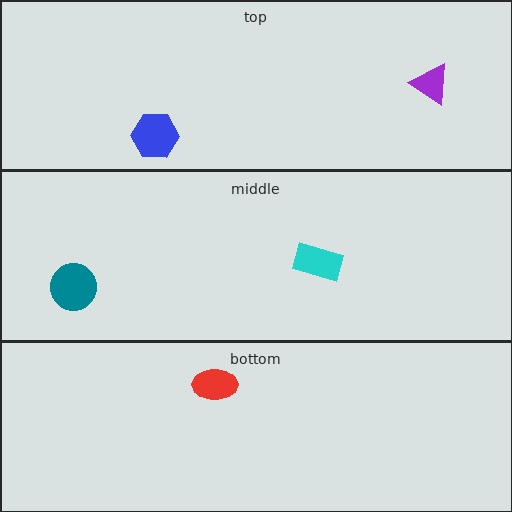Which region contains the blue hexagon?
The top region.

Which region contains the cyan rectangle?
The middle region.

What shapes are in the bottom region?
The red ellipse.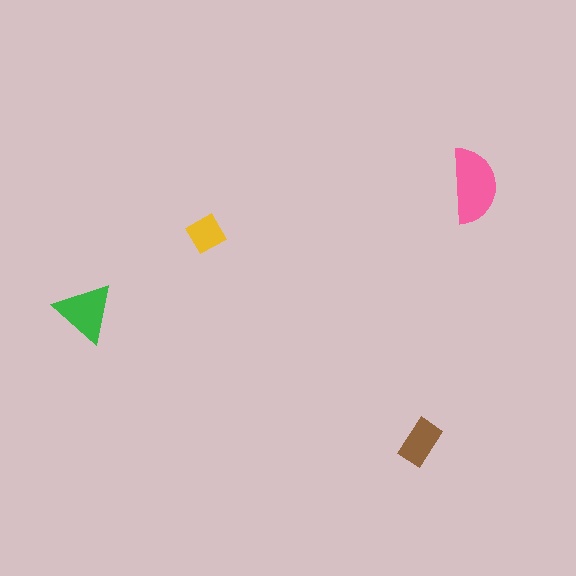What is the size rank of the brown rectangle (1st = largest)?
3rd.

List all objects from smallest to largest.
The yellow square, the brown rectangle, the green triangle, the pink semicircle.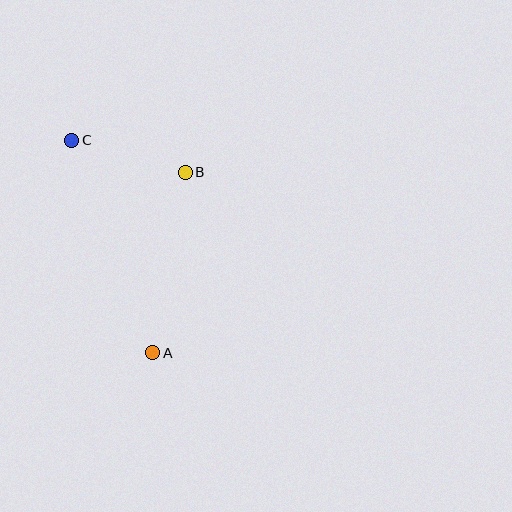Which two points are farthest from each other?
Points A and C are farthest from each other.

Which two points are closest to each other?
Points B and C are closest to each other.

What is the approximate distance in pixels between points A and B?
The distance between A and B is approximately 183 pixels.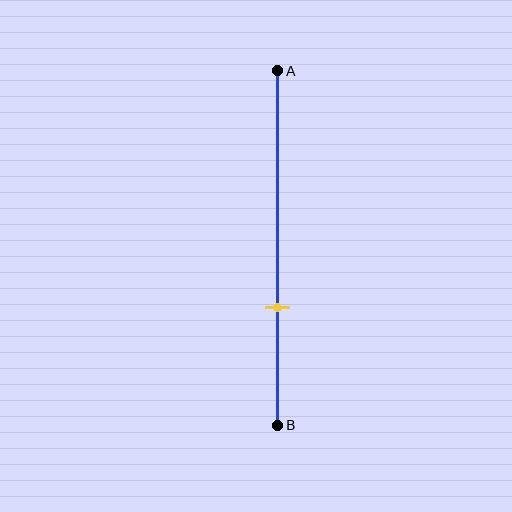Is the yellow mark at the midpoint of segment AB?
No, the mark is at about 65% from A, not at the 50% midpoint.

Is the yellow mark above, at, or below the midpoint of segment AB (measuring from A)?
The yellow mark is below the midpoint of segment AB.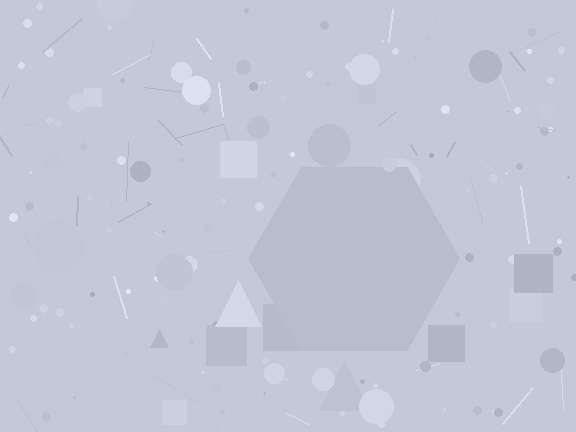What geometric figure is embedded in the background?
A hexagon is embedded in the background.